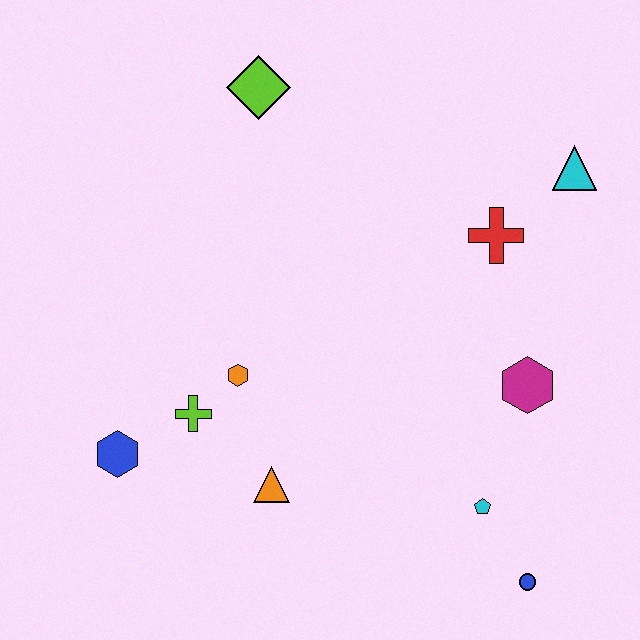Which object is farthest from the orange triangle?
The cyan triangle is farthest from the orange triangle.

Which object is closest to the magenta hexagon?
The cyan pentagon is closest to the magenta hexagon.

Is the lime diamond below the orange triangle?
No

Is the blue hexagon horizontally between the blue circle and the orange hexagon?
No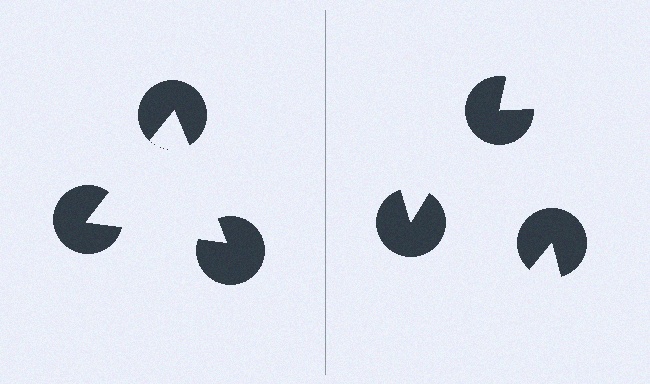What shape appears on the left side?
An illusory triangle.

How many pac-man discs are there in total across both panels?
6 — 3 on each side.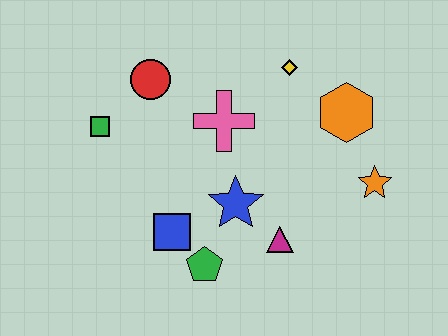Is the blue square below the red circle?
Yes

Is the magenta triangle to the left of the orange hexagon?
Yes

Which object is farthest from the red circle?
The orange star is farthest from the red circle.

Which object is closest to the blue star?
The magenta triangle is closest to the blue star.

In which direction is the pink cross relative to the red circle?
The pink cross is to the right of the red circle.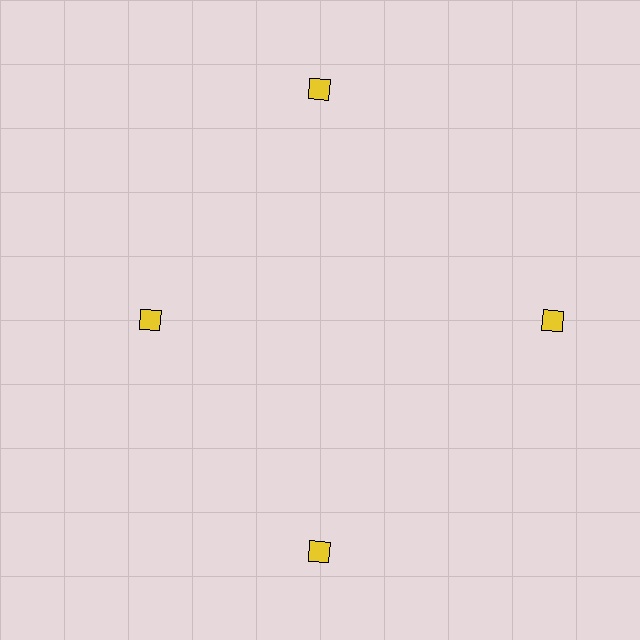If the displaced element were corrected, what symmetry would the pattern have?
It would have 4-fold rotational symmetry — the pattern would map onto itself every 90 degrees.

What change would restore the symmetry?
The symmetry would be restored by moving it outward, back onto the ring so that all 4 squares sit at equal angles and equal distance from the center.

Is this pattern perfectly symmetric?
No. The 4 yellow squares are arranged in a ring, but one element near the 9 o'clock position is pulled inward toward the center, breaking the 4-fold rotational symmetry.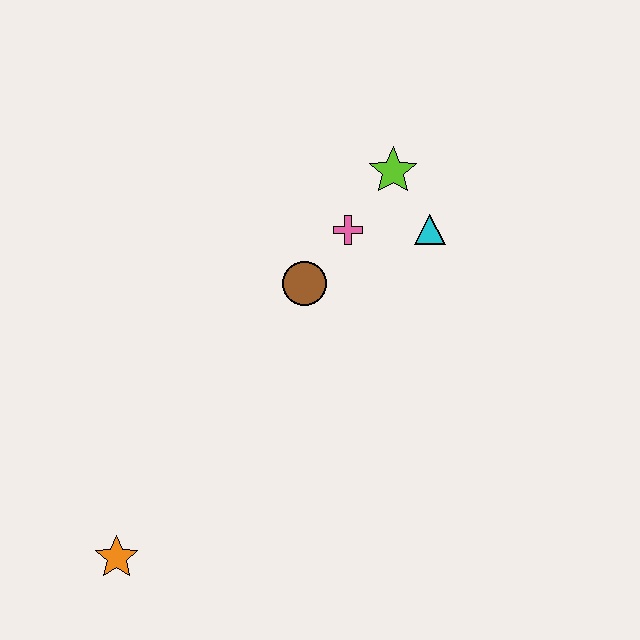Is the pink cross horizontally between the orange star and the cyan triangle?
Yes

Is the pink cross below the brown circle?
No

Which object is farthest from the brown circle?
The orange star is farthest from the brown circle.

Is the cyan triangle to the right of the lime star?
Yes